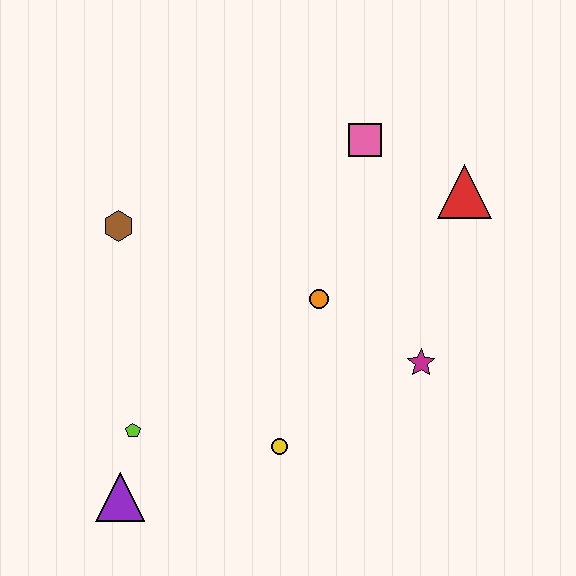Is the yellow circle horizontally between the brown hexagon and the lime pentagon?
No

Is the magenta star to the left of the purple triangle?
No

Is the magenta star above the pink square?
No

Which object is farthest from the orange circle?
The purple triangle is farthest from the orange circle.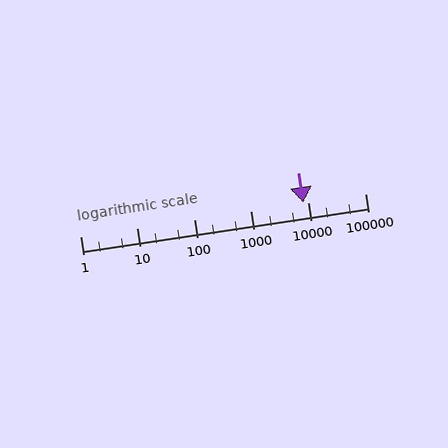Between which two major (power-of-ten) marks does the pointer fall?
The pointer is between 1000 and 10000.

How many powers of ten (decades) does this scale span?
The scale spans 5 decades, from 1 to 100000.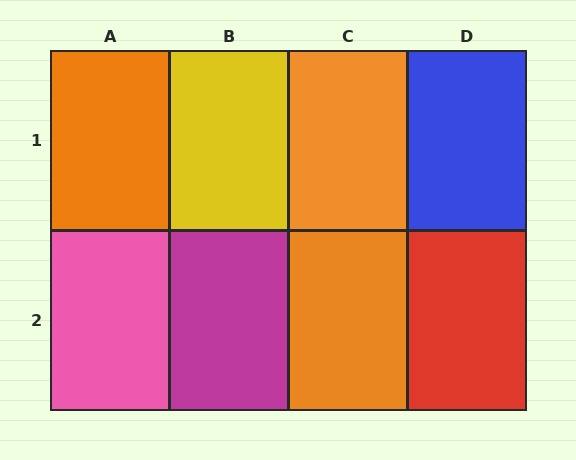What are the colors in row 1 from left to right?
Orange, yellow, orange, blue.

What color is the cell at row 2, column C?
Orange.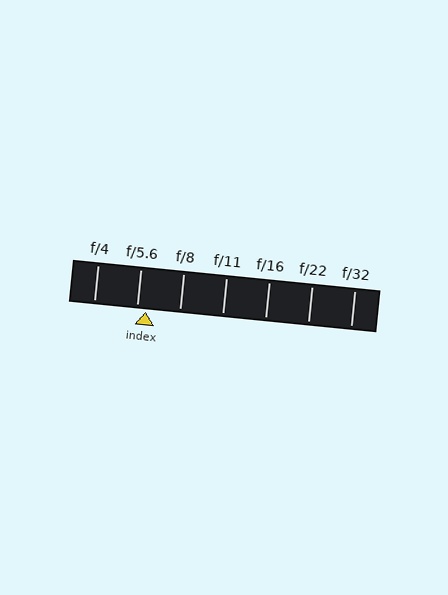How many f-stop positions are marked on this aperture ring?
There are 7 f-stop positions marked.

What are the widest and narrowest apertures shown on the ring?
The widest aperture shown is f/4 and the narrowest is f/32.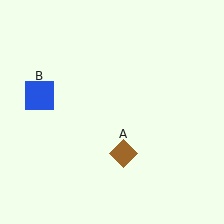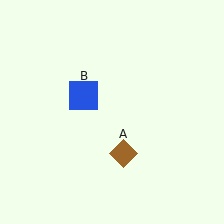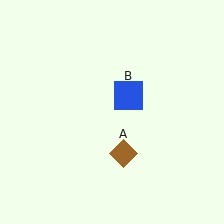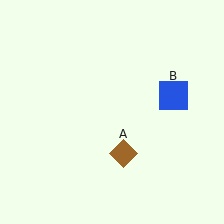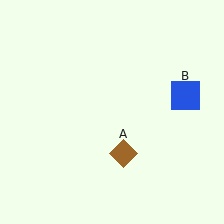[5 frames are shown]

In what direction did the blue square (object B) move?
The blue square (object B) moved right.